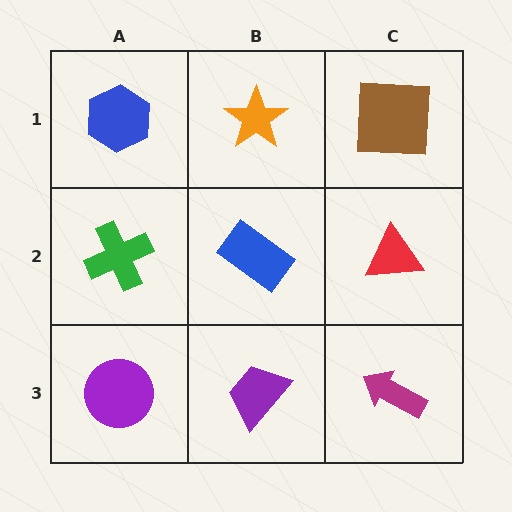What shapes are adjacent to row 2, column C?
A brown square (row 1, column C), a magenta arrow (row 3, column C), a blue rectangle (row 2, column B).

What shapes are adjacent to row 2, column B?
An orange star (row 1, column B), a purple trapezoid (row 3, column B), a green cross (row 2, column A), a red triangle (row 2, column C).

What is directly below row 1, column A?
A green cross.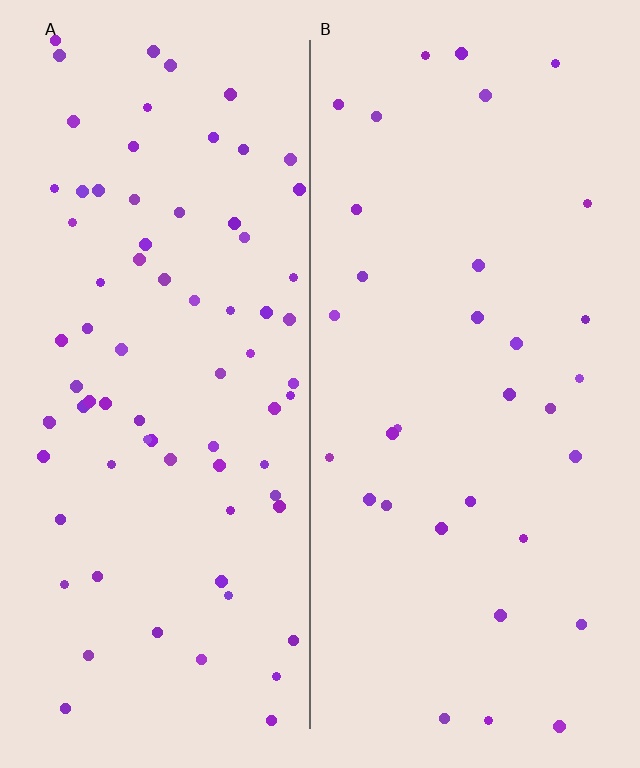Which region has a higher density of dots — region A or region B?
A (the left).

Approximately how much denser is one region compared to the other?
Approximately 2.3× — region A over region B.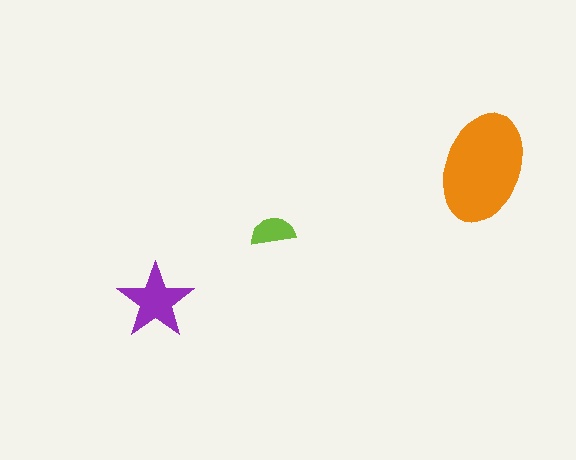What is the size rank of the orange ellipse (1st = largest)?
1st.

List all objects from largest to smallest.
The orange ellipse, the purple star, the lime semicircle.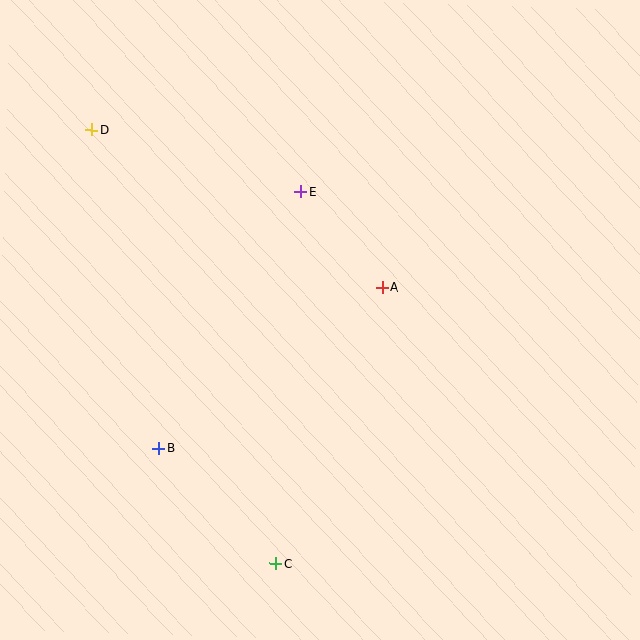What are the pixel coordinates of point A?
Point A is at (382, 287).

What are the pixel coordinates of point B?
Point B is at (159, 448).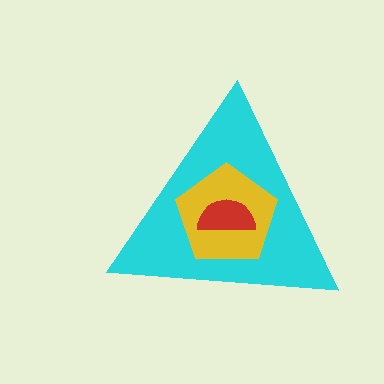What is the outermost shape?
The cyan triangle.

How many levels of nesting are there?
3.